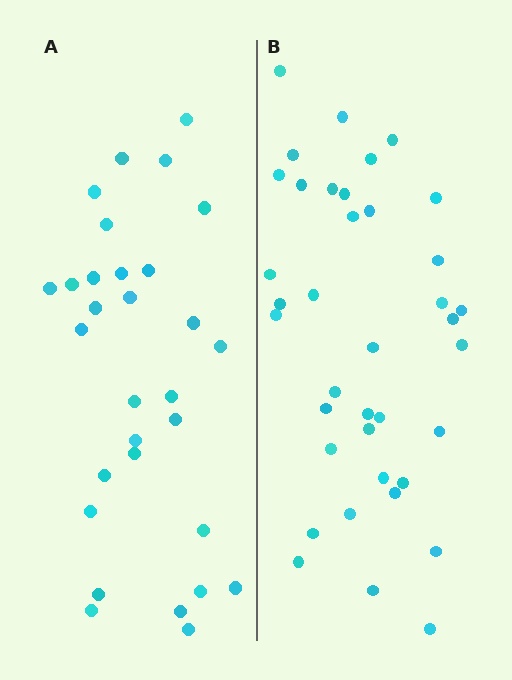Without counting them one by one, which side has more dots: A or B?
Region B (the right region) has more dots.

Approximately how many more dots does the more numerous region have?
Region B has roughly 8 or so more dots than region A.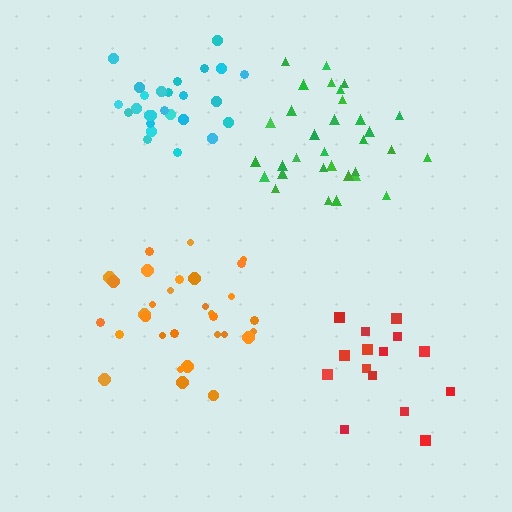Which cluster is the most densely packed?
Cyan.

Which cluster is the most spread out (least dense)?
Red.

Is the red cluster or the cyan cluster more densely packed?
Cyan.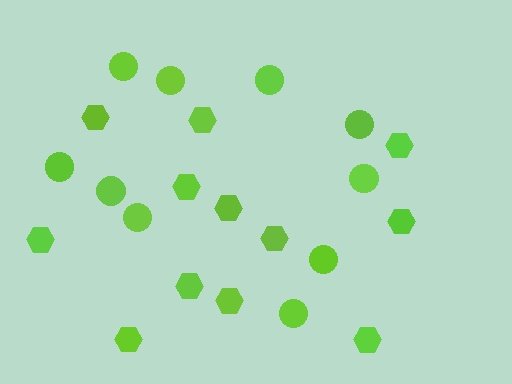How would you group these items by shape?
There are 2 groups: one group of circles (10) and one group of hexagons (12).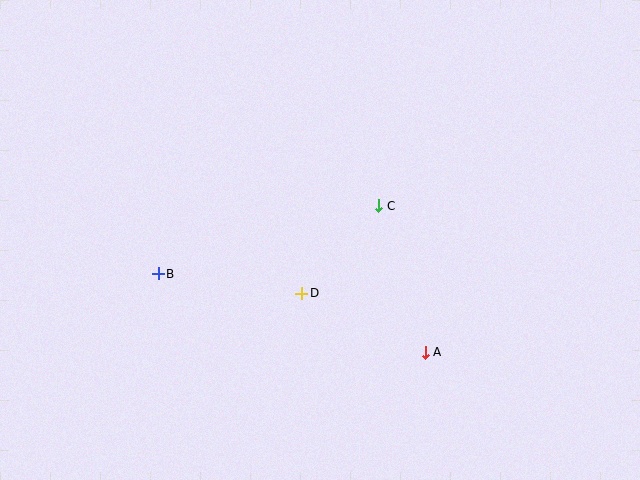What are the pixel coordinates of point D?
Point D is at (302, 293).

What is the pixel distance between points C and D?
The distance between C and D is 116 pixels.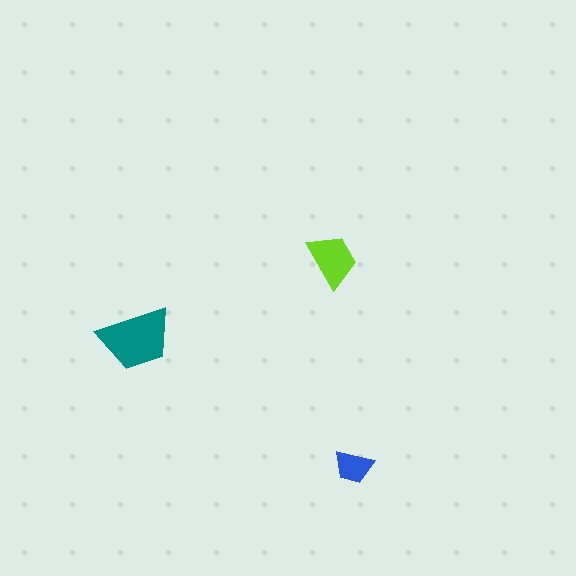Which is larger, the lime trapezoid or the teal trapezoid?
The teal one.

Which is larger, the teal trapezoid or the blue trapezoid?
The teal one.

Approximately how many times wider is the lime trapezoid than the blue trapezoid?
About 1.5 times wider.